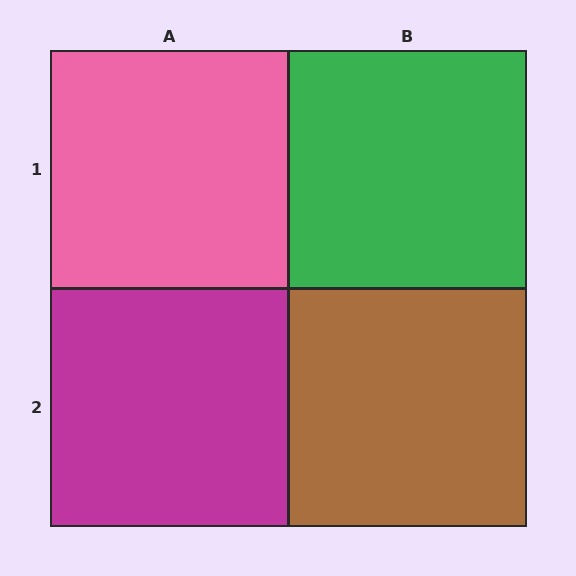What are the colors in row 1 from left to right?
Pink, green.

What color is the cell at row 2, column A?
Magenta.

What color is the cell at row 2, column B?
Brown.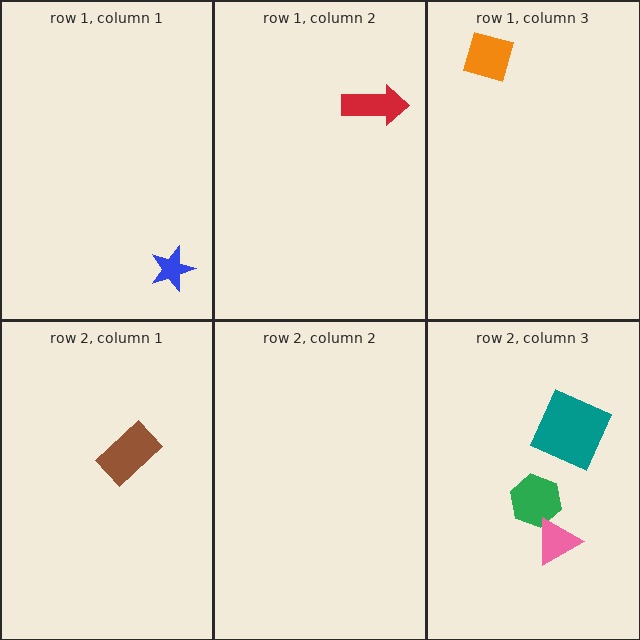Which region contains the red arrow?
The row 1, column 2 region.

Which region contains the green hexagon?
The row 2, column 3 region.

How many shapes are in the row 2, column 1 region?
1.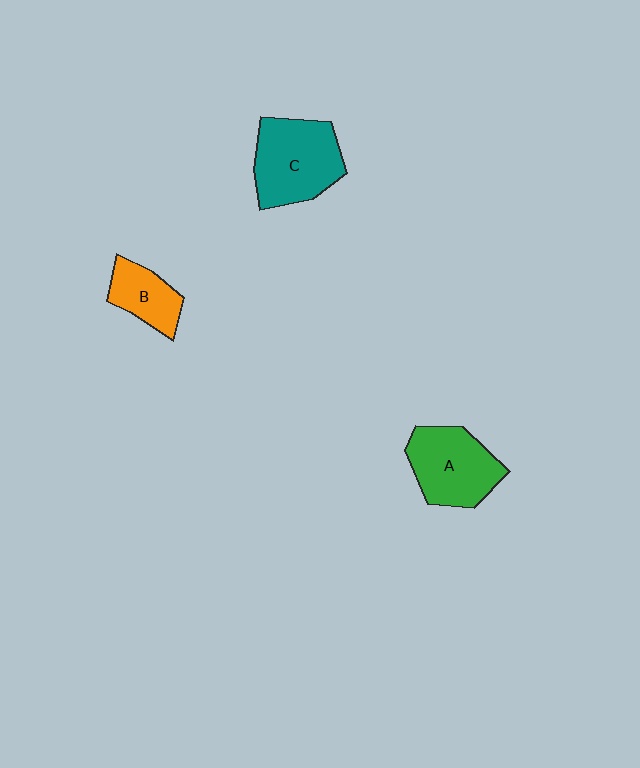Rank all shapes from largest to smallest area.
From largest to smallest: C (teal), A (green), B (orange).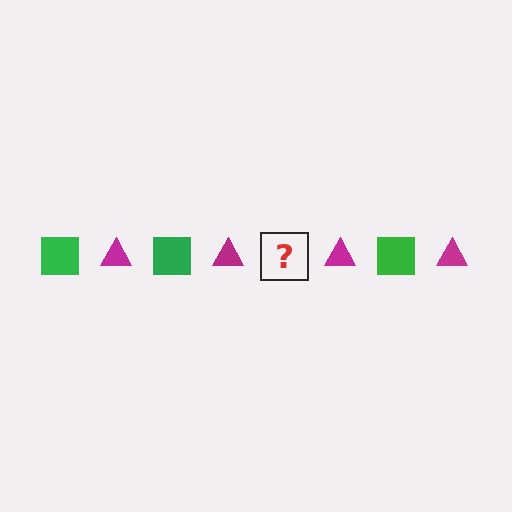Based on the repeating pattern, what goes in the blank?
The blank should be a green square.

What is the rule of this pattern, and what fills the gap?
The rule is that the pattern alternates between green square and magenta triangle. The gap should be filled with a green square.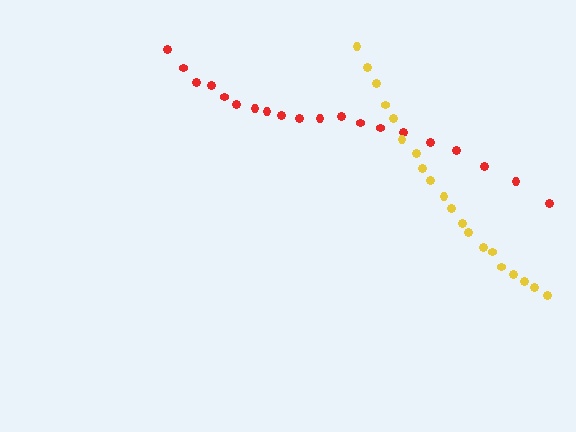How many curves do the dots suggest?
There are 2 distinct paths.